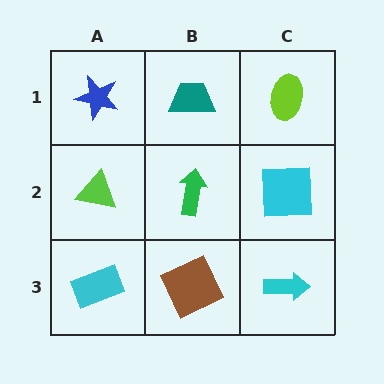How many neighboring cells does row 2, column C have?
3.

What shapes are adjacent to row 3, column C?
A cyan square (row 2, column C), a brown square (row 3, column B).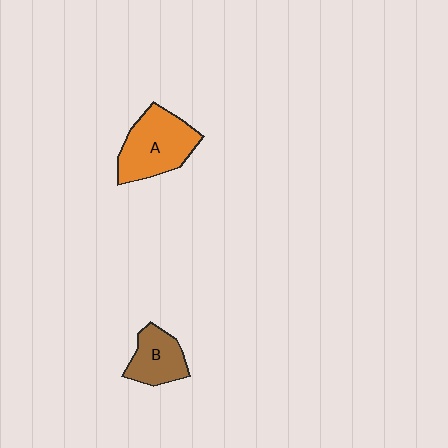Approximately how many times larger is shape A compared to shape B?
Approximately 1.6 times.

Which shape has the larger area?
Shape A (orange).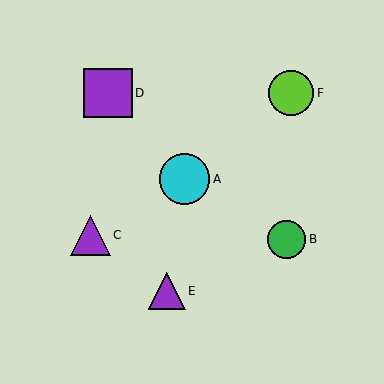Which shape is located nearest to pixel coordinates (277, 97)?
The lime circle (labeled F) at (291, 93) is nearest to that location.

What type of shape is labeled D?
Shape D is a purple square.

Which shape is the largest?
The cyan circle (labeled A) is the largest.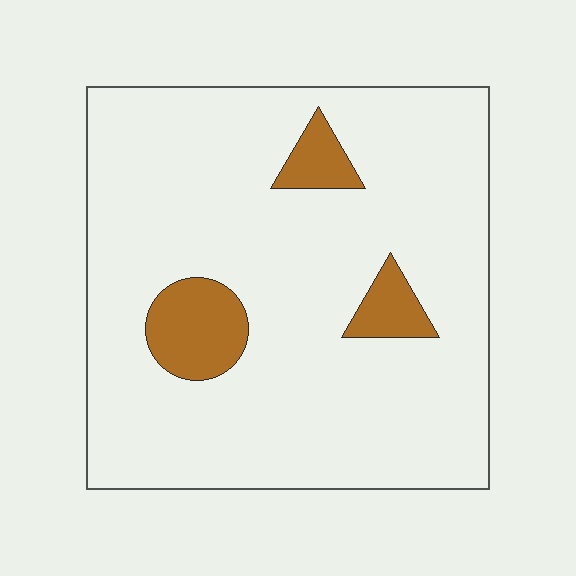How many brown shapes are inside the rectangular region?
3.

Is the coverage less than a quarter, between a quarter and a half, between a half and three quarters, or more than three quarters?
Less than a quarter.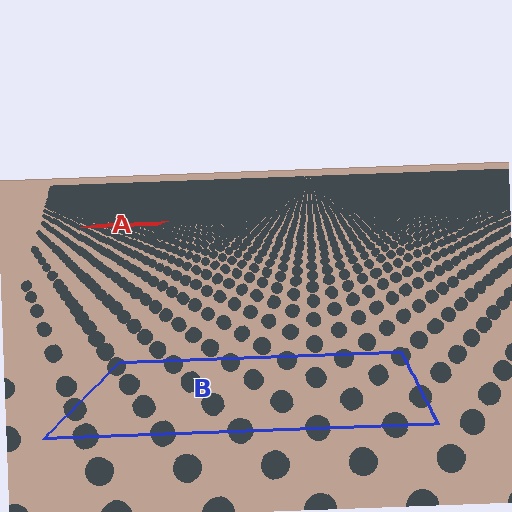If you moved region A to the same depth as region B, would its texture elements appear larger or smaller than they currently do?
They would appear larger. At a closer depth, the same texture elements are projected at a bigger on-screen size.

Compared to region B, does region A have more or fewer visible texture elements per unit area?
Region A has more texture elements per unit area — they are packed more densely because it is farther away.